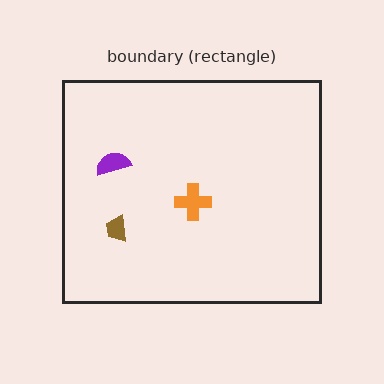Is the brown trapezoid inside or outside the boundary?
Inside.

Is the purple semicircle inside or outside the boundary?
Inside.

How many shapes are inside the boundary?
3 inside, 0 outside.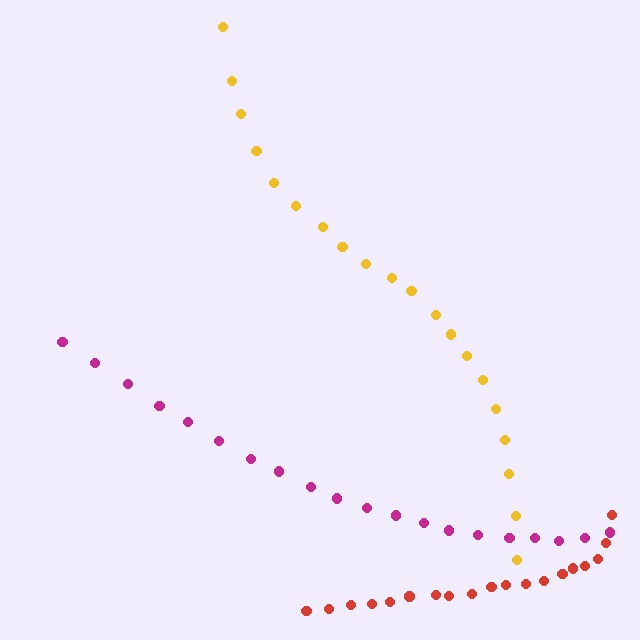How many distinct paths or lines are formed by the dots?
There are 3 distinct paths.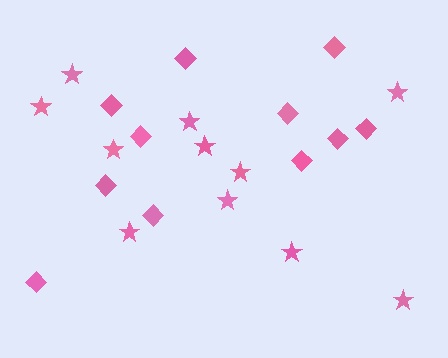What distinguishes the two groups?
There are 2 groups: one group of diamonds (11) and one group of stars (11).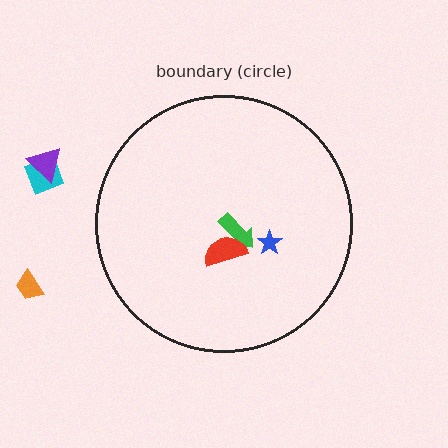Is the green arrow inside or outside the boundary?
Inside.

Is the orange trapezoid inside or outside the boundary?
Outside.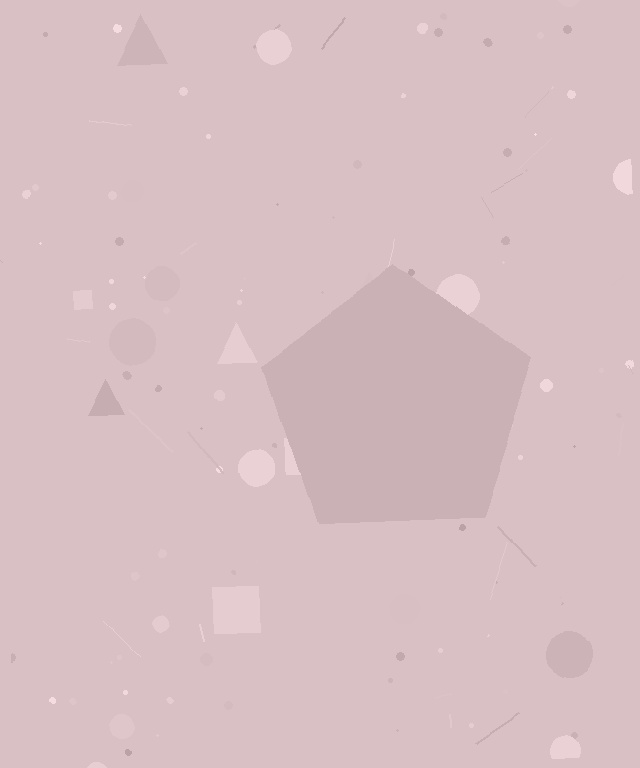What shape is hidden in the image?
A pentagon is hidden in the image.